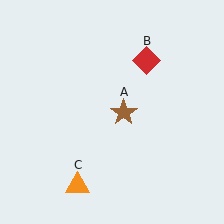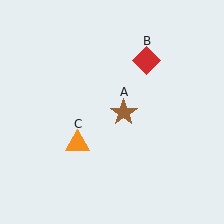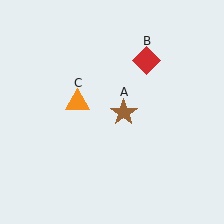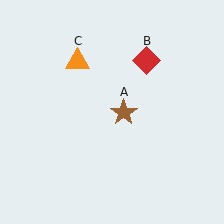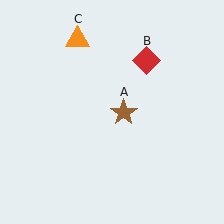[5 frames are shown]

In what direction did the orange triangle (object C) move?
The orange triangle (object C) moved up.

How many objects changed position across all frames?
1 object changed position: orange triangle (object C).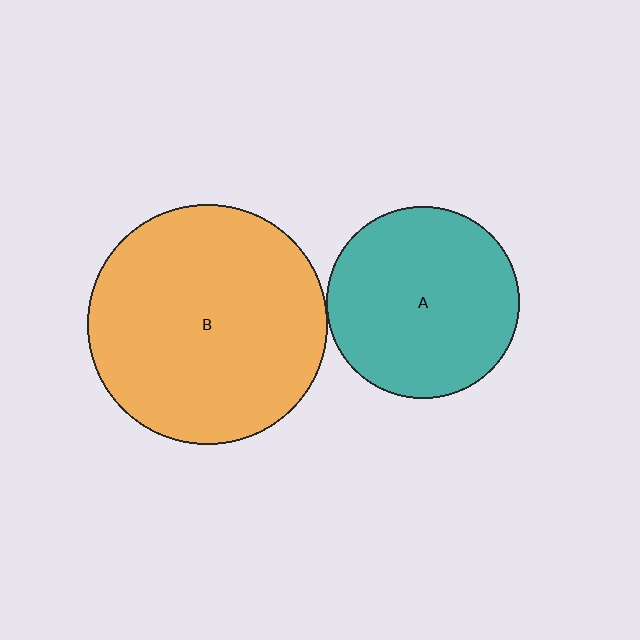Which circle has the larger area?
Circle B (orange).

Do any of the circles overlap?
No, none of the circles overlap.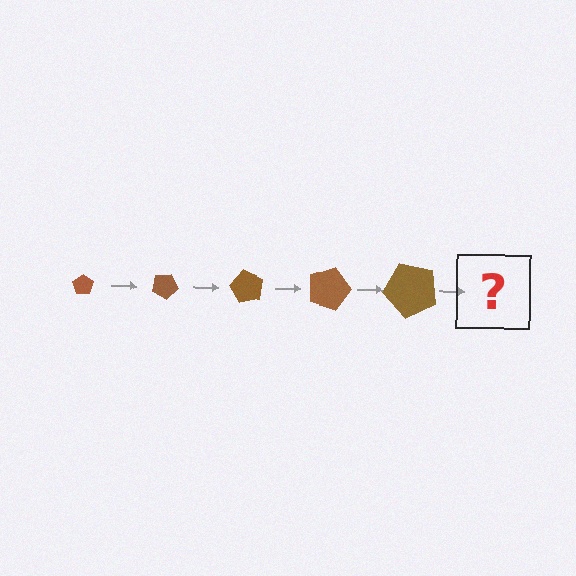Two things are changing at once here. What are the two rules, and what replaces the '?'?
The two rules are that the pentagon grows larger each step and it rotates 30 degrees each step. The '?' should be a pentagon, larger than the previous one and rotated 150 degrees from the start.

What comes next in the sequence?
The next element should be a pentagon, larger than the previous one and rotated 150 degrees from the start.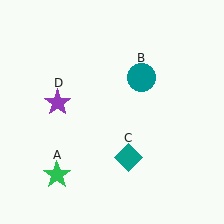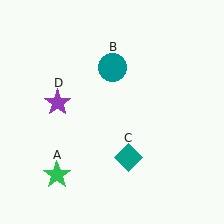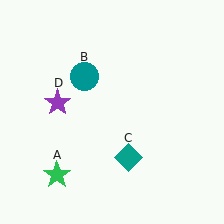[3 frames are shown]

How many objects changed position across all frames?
1 object changed position: teal circle (object B).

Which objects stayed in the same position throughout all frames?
Green star (object A) and teal diamond (object C) and purple star (object D) remained stationary.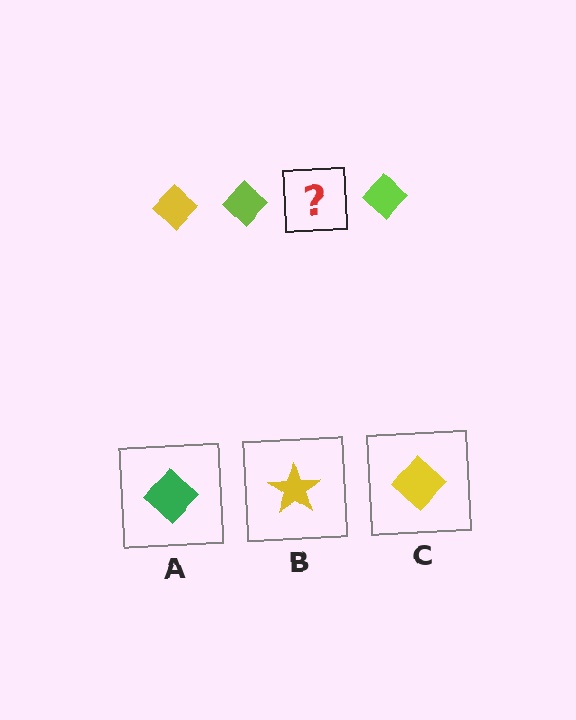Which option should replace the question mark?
Option C.